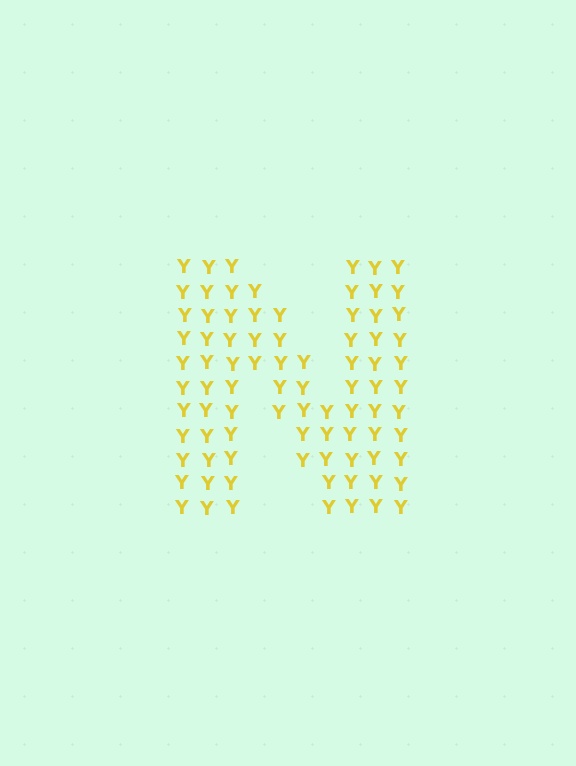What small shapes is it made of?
It is made of small letter Y's.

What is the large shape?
The large shape is the letter N.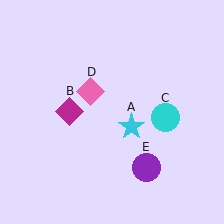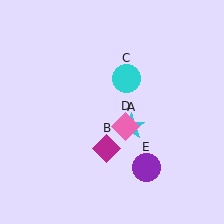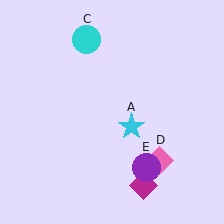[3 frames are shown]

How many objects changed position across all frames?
3 objects changed position: magenta diamond (object B), cyan circle (object C), pink diamond (object D).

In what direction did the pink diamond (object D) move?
The pink diamond (object D) moved down and to the right.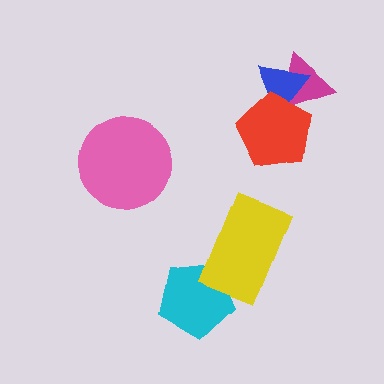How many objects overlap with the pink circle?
0 objects overlap with the pink circle.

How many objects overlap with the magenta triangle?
2 objects overlap with the magenta triangle.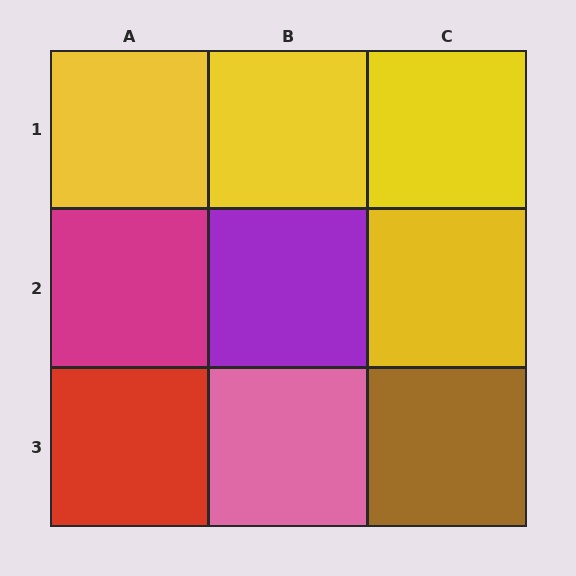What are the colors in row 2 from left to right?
Magenta, purple, yellow.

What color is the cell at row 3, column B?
Pink.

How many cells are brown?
1 cell is brown.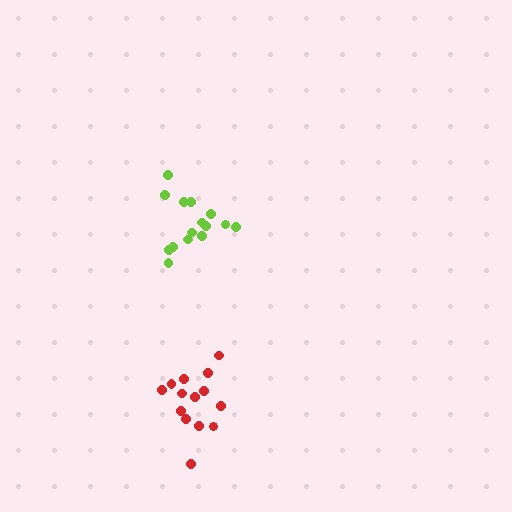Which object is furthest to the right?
The lime cluster is rightmost.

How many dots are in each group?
Group 1: 15 dots, Group 2: 14 dots (29 total).